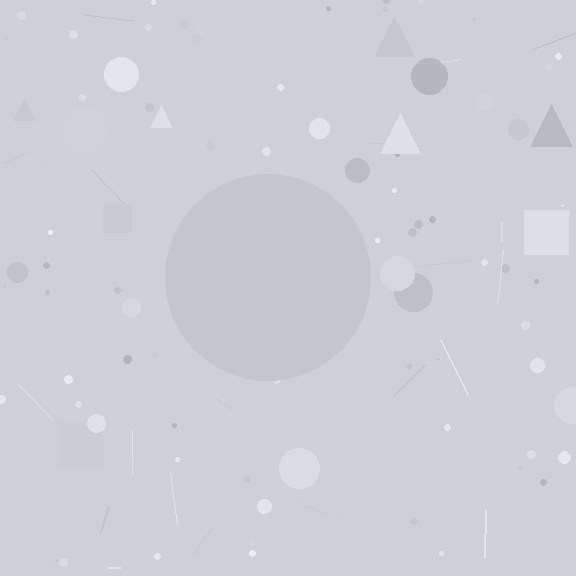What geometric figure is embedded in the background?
A circle is embedded in the background.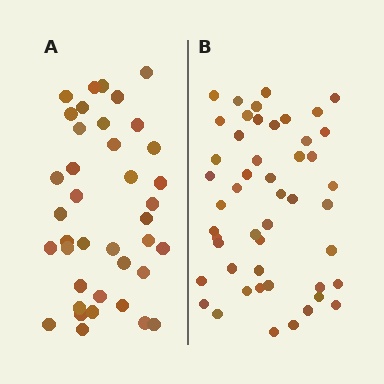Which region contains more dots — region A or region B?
Region B (the right region) has more dots.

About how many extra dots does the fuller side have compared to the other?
Region B has roughly 10 or so more dots than region A.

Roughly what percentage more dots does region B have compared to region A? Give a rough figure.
About 25% more.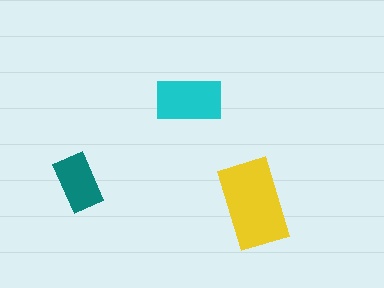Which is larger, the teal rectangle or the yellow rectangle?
The yellow one.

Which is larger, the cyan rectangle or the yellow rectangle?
The yellow one.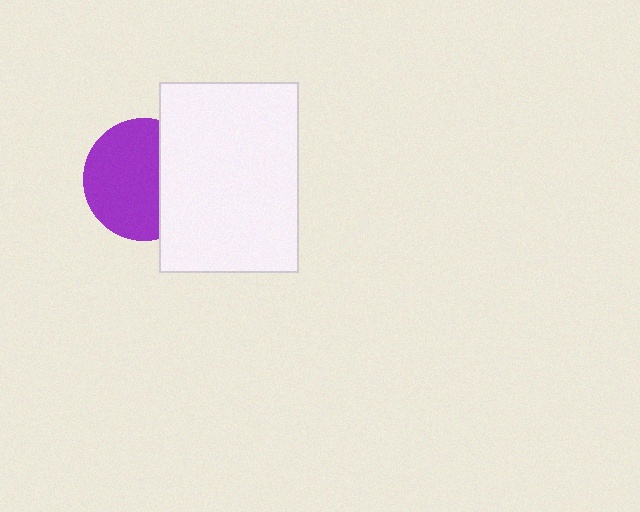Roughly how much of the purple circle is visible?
Most of it is visible (roughly 66%).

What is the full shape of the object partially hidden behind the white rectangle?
The partially hidden object is a purple circle.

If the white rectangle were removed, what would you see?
You would see the complete purple circle.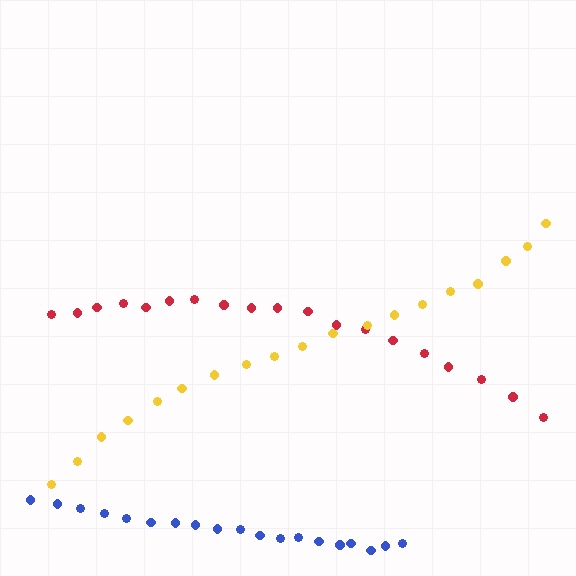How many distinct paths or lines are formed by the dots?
There are 3 distinct paths.